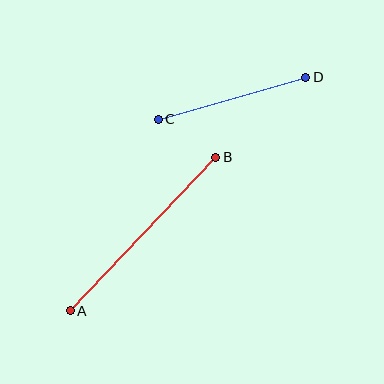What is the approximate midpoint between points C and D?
The midpoint is at approximately (232, 98) pixels.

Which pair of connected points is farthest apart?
Points A and B are farthest apart.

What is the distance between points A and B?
The distance is approximately 212 pixels.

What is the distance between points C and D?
The distance is approximately 154 pixels.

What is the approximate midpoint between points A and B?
The midpoint is at approximately (143, 234) pixels.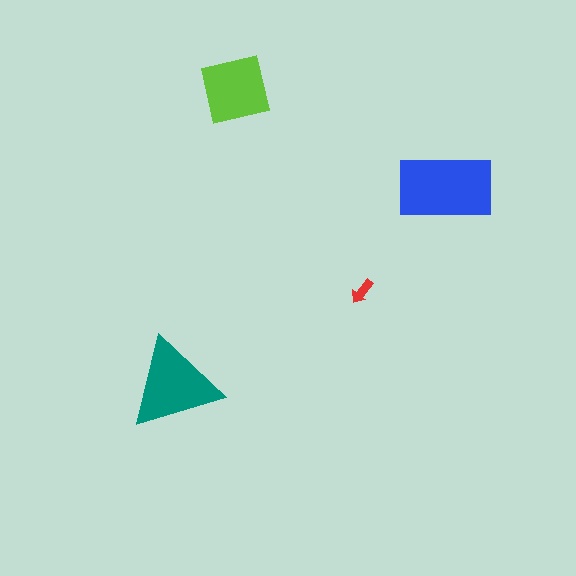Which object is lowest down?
The teal triangle is bottommost.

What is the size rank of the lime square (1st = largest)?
3rd.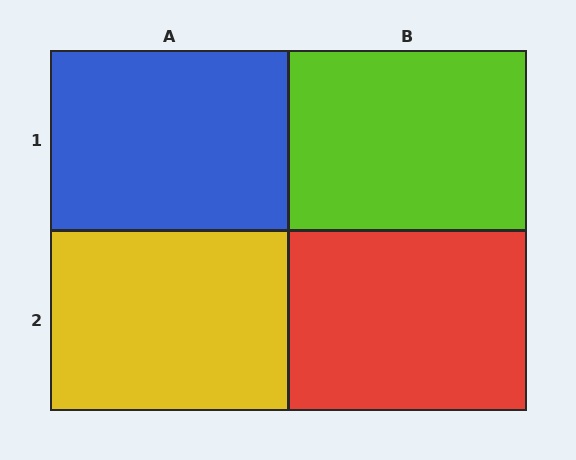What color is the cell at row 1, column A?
Blue.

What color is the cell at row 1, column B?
Lime.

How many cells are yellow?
1 cell is yellow.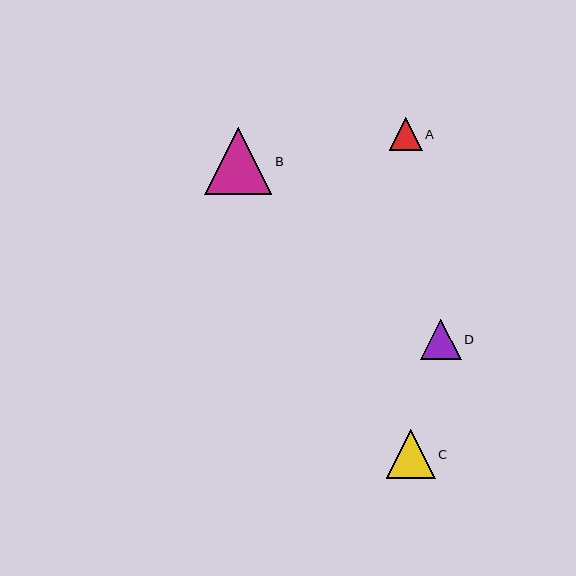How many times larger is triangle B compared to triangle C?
Triangle B is approximately 1.4 times the size of triangle C.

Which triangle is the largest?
Triangle B is the largest with a size of approximately 67 pixels.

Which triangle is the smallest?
Triangle A is the smallest with a size of approximately 33 pixels.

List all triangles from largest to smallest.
From largest to smallest: B, C, D, A.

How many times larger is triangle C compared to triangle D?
Triangle C is approximately 1.2 times the size of triangle D.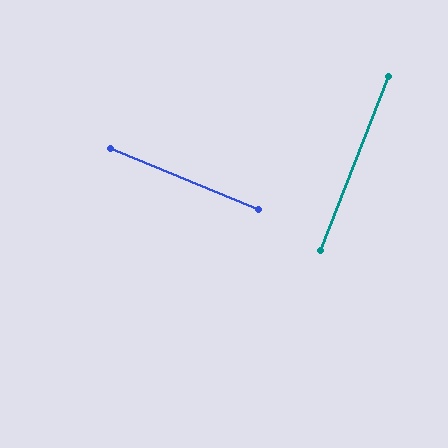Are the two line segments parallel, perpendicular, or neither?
Perpendicular — they meet at approximately 89°.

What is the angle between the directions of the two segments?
Approximately 89 degrees.